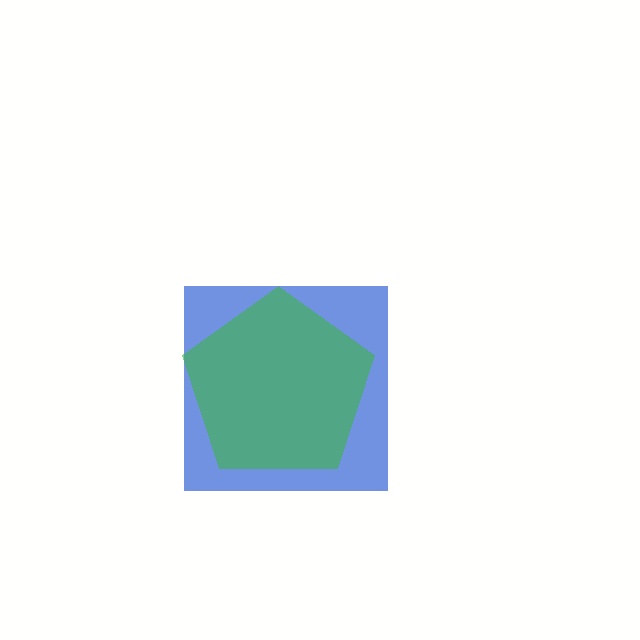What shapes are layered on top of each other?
The layered shapes are: a blue square, a green pentagon.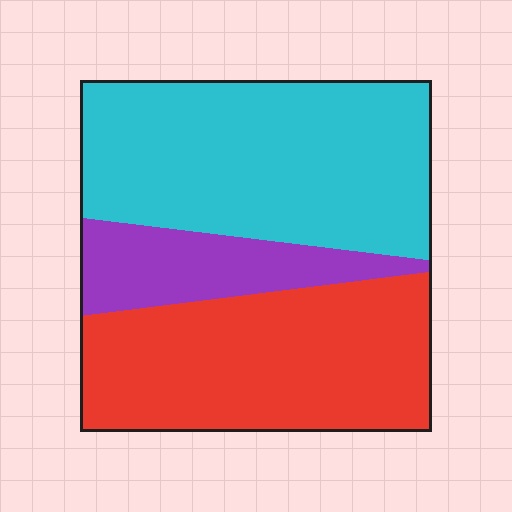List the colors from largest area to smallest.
From largest to smallest: cyan, red, purple.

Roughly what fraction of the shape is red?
Red takes up about two fifths (2/5) of the shape.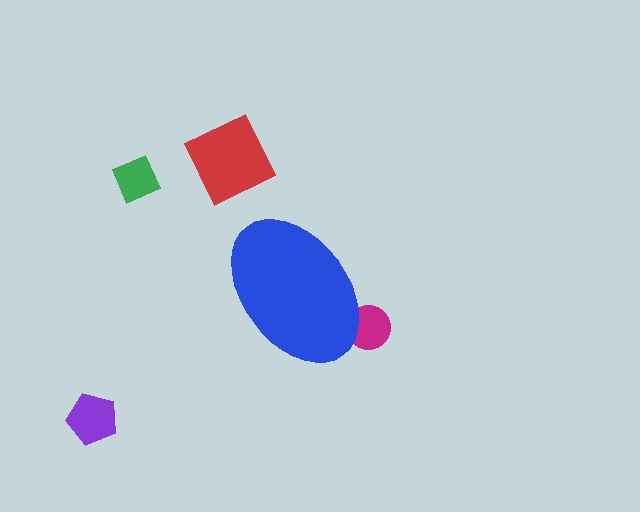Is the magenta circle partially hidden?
Yes, the magenta circle is partially hidden behind the blue ellipse.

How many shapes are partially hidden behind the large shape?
1 shape is partially hidden.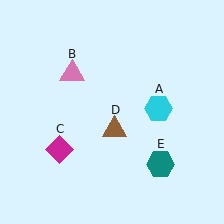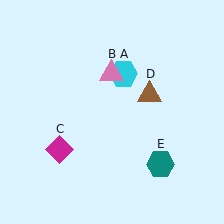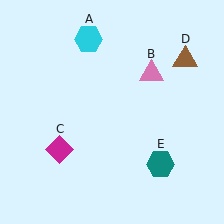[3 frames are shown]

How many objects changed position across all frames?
3 objects changed position: cyan hexagon (object A), pink triangle (object B), brown triangle (object D).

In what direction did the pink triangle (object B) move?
The pink triangle (object B) moved right.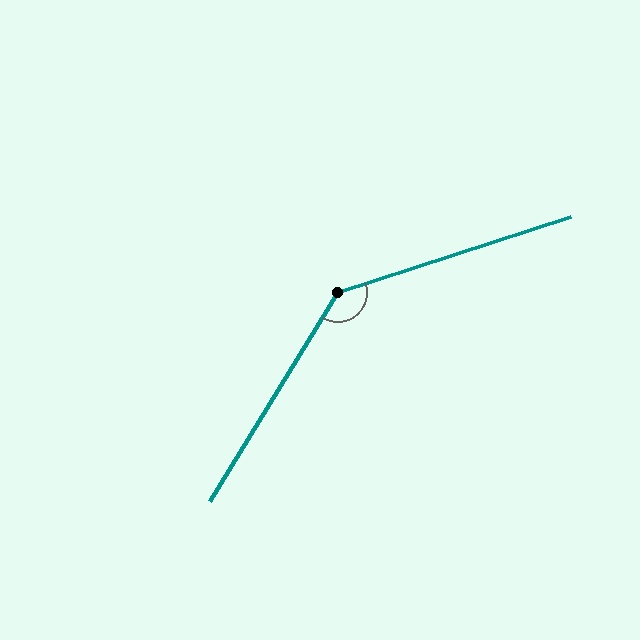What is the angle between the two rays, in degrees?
Approximately 140 degrees.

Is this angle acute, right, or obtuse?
It is obtuse.